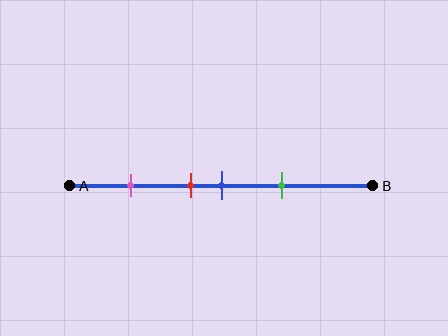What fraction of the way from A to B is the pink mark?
The pink mark is approximately 20% (0.2) of the way from A to B.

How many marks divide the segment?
There are 4 marks dividing the segment.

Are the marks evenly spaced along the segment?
No, the marks are not evenly spaced.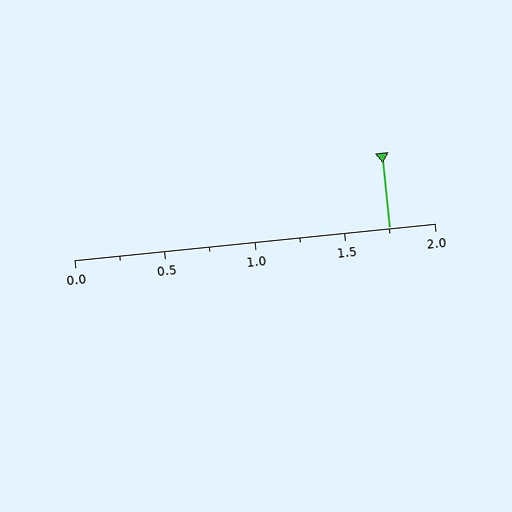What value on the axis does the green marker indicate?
The marker indicates approximately 1.75.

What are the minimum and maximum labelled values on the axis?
The axis runs from 0.0 to 2.0.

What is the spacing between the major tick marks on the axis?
The major ticks are spaced 0.5 apart.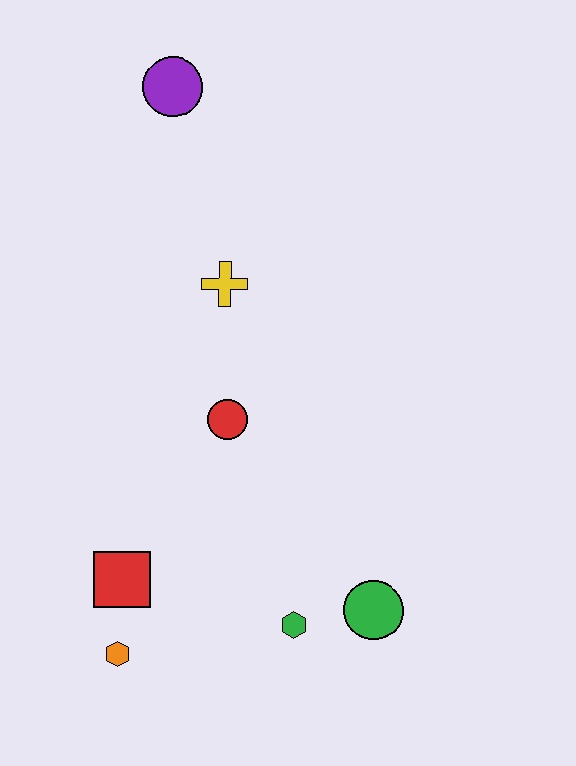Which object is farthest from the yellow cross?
The orange hexagon is farthest from the yellow cross.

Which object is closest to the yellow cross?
The red circle is closest to the yellow cross.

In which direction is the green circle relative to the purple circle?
The green circle is below the purple circle.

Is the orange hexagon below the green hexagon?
Yes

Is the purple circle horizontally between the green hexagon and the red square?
Yes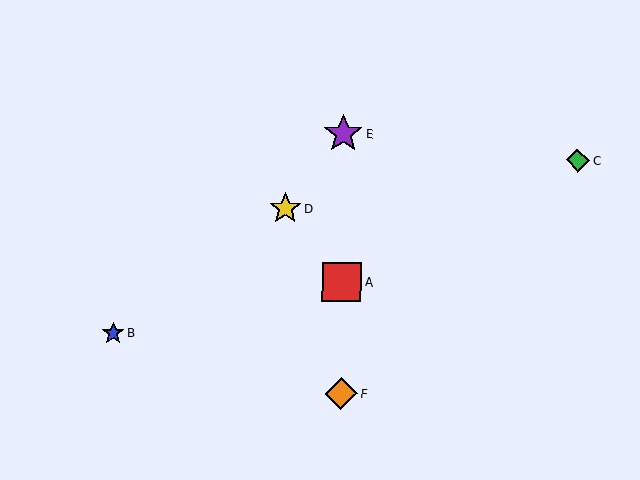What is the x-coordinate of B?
Object B is at x≈113.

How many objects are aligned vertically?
3 objects (A, E, F) are aligned vertically.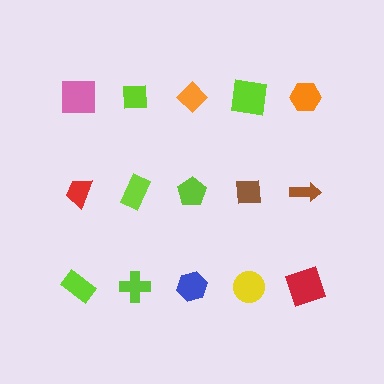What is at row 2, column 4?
A brown square.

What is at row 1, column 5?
An orange hexagon.